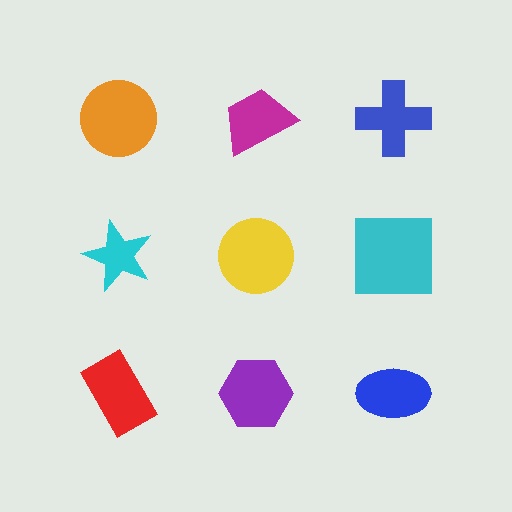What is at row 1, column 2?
A magenta trapezoid.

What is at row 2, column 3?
A cyan square.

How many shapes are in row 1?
3 shapes.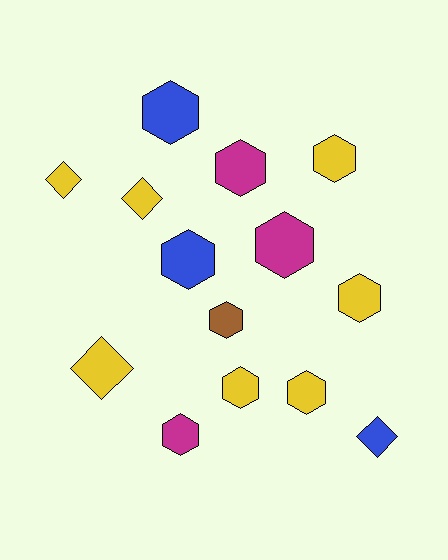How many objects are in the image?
There are 14 objects.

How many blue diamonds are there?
There is 1 blue diamond.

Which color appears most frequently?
Yellow, with 7 objects.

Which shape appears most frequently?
Hexagon, with 10 objects.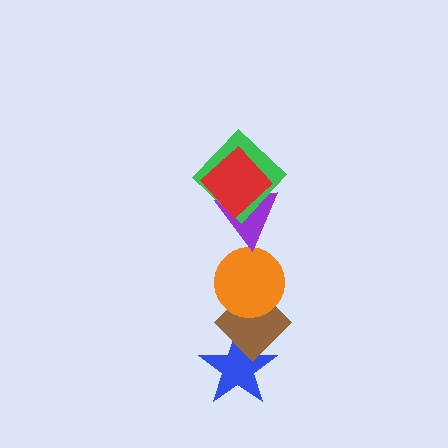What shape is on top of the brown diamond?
The orange circle is on top of the brown diamond.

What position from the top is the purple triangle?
The purple triangle is 3rd from the top.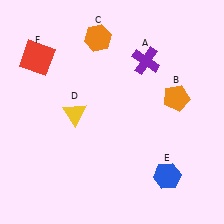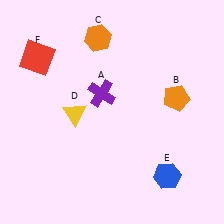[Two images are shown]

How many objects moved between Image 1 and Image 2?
1 object moved between the two images.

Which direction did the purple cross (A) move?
The purple cross (A) moved left.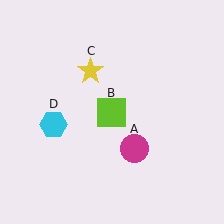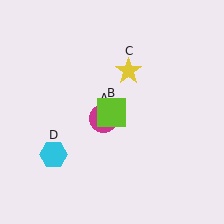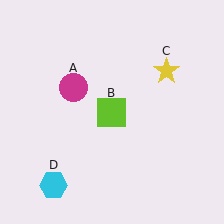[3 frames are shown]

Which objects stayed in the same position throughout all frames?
Lime square (object B) remained stationary.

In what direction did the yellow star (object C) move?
The yellow star (object C) moved right.